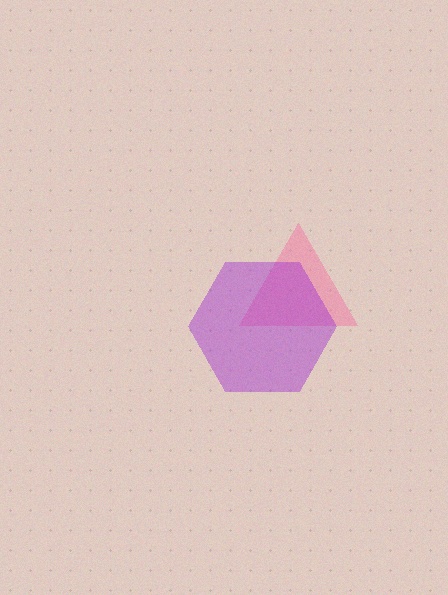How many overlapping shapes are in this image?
There are 2 overlapping shapes in the image.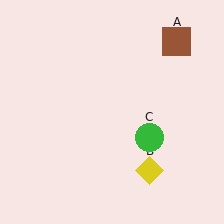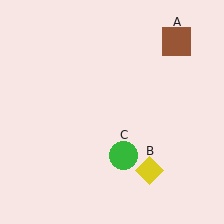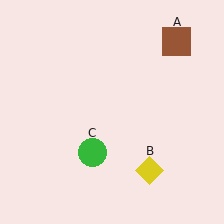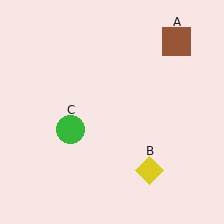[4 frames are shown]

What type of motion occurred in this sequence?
The green circle (object C) rotated clockwise around the center of the scene.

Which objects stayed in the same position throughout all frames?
Brown square (object A) and yellow diamond (object B) remained stationary.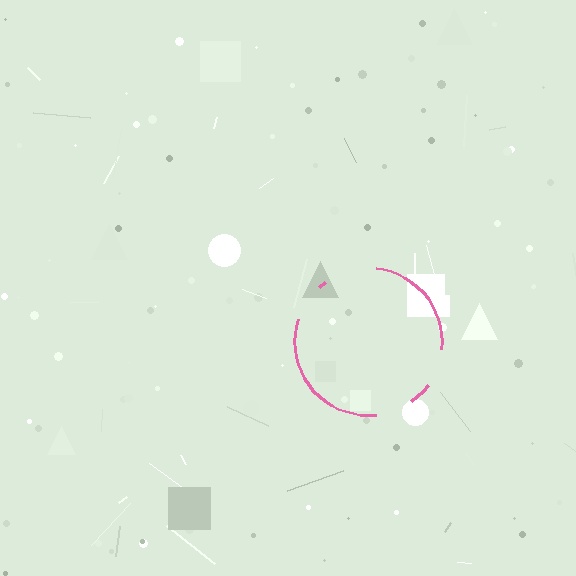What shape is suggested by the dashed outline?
The dashed outline suggests a circle.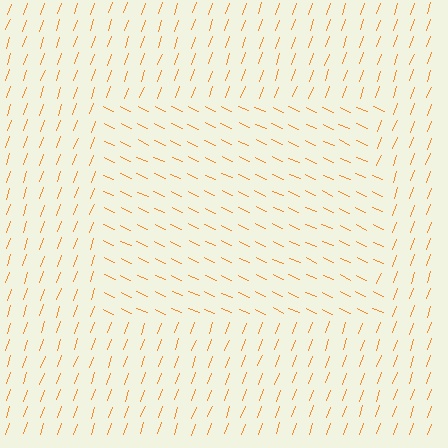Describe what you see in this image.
The image is filled with small orange line segments. A rectangle region in the image has lines oriented differently from the surrounding lines, creating a visible texture boundary.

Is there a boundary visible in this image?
Yes, there is a texture boundary formed by a change in line orientation.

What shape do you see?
I see a rectangle.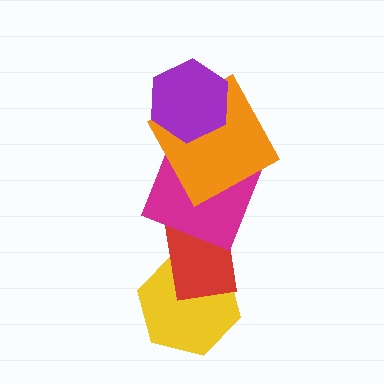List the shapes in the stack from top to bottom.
From top to bottom: the purple hexagon, the orange square, the magenta square, the red rectangle, the yellow hexagon.